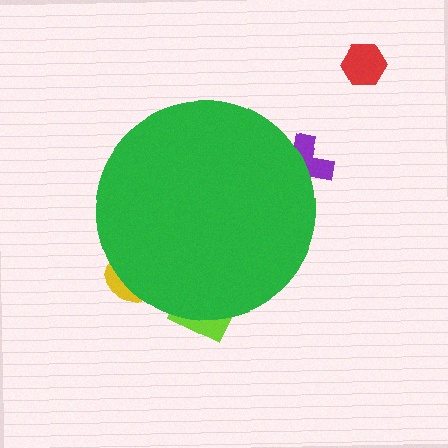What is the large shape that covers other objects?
A green circle.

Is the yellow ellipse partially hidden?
Yes, the yellow ellipse is partially hidden behind the green circle.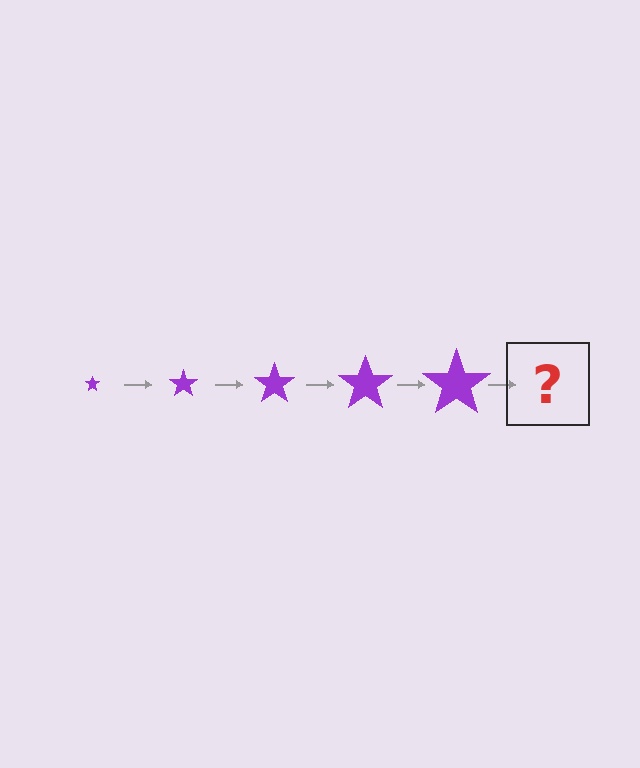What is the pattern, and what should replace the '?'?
The pattern is that the star gets progressively larger each step. The '?' should be a purple star, larger than the previous one.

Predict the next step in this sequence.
The next step is a purple star, larger than the previous one.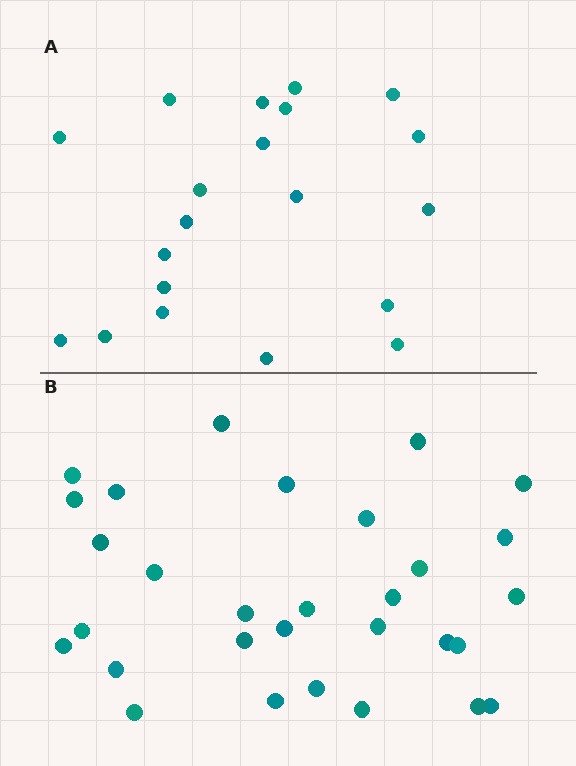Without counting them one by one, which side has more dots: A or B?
Region B (the bottom region) has more dots.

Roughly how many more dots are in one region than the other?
Region B has roughly 10 or so more dots than region A.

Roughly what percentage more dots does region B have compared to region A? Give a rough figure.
About 50% more.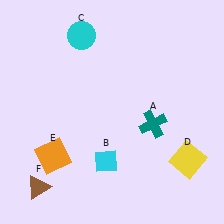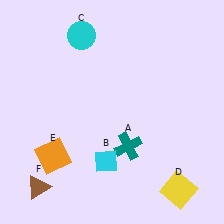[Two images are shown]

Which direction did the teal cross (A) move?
The teal cross (A) moved left.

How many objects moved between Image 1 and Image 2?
2 objects moved between the two images.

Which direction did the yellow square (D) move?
The yellow square (D) moved down.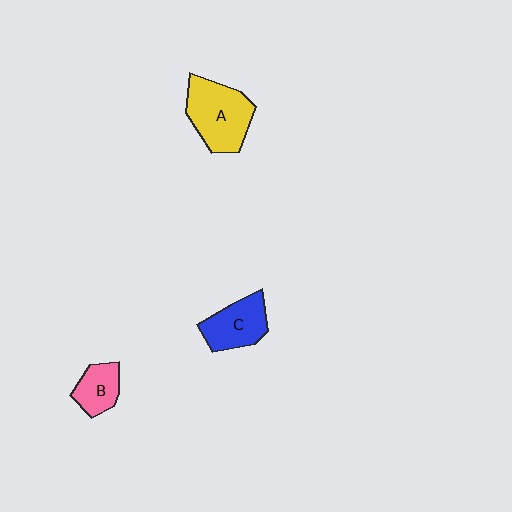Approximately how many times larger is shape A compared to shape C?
Approximately 1.4 times.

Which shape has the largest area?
Shape A (yellow).